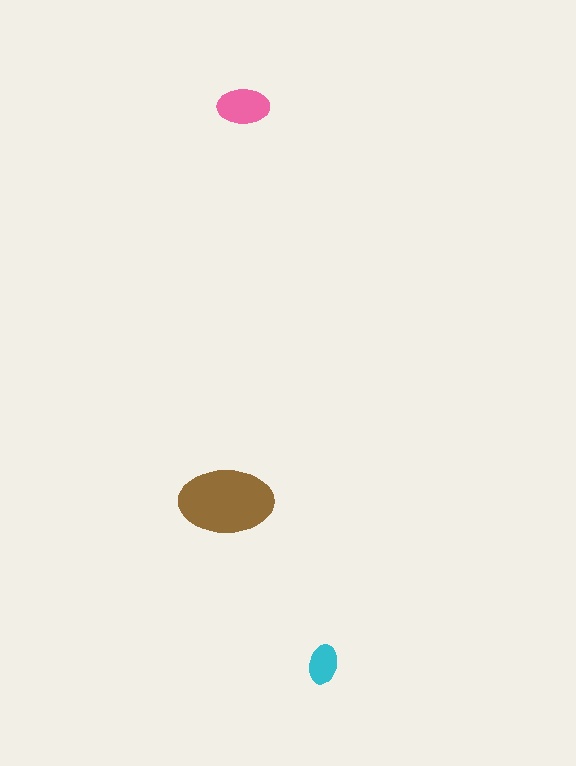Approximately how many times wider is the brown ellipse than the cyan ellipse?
About 2.5 times wider.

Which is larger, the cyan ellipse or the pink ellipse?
The pink one.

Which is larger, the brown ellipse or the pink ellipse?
The brown one.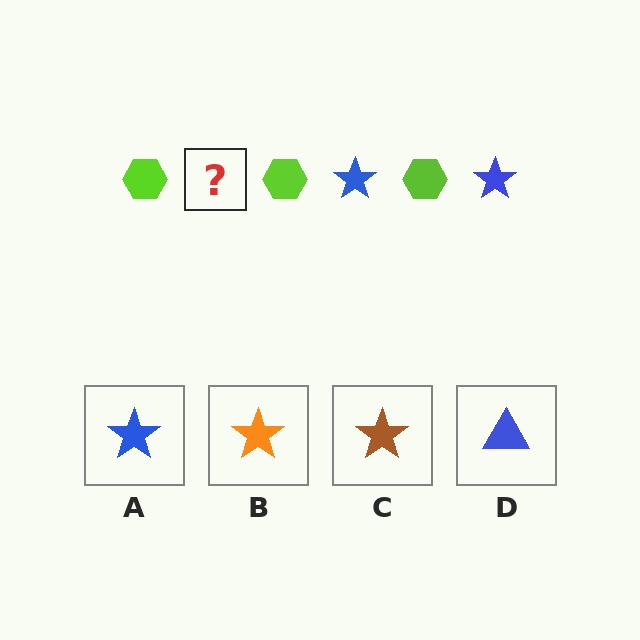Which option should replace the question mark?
Option A.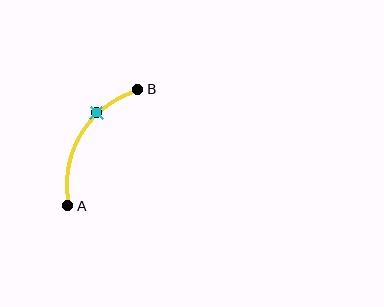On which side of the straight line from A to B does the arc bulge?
The arc bulges to the left of the straight line connecting A and B.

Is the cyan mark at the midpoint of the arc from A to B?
No. The cyan mark lies on the arc but is closer to endpoint B. The arc midpoint would be at the point on the curve equidistant along the arc from both A and B.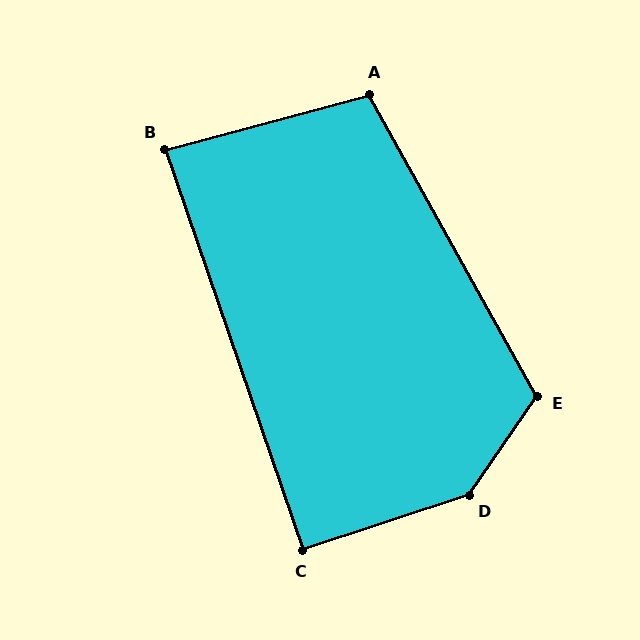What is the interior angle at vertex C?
Approximately 91 degrees (approximately right).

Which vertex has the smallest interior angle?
B, at approximately 86 degrees.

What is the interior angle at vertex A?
Approximately 104 degrees (obtuse).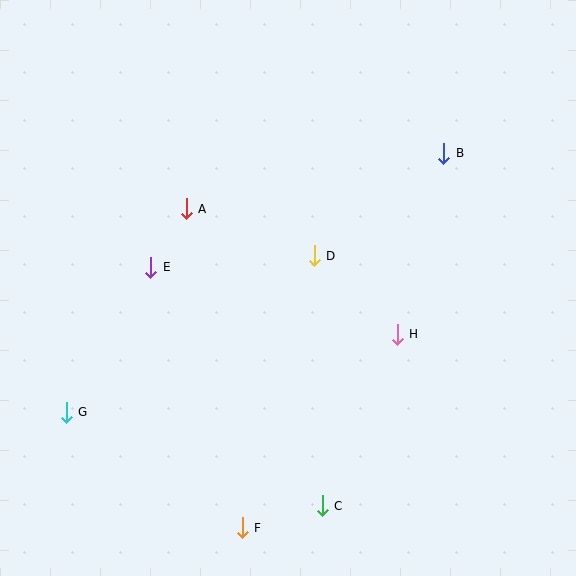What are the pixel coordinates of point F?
Point F is at (242, 528).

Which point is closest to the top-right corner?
Point B is closest to the top-right corner.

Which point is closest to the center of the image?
Point D at (314, 256) is closest to the center.